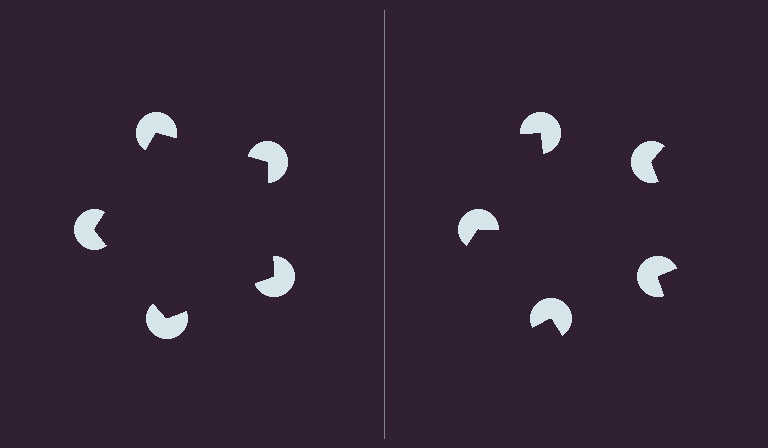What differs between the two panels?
The pac-man discs are positioned identically on both sides; only the wedge orientations differ. On the left they align to a pentagon; on the right they are misaligned.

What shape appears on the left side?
An illusory pentagon.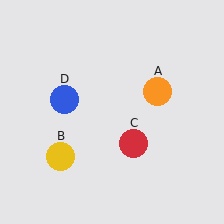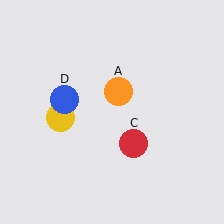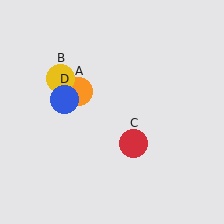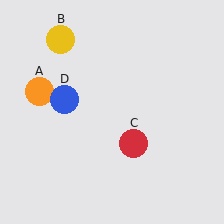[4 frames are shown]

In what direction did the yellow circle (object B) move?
The yellow circle (object B) moved up.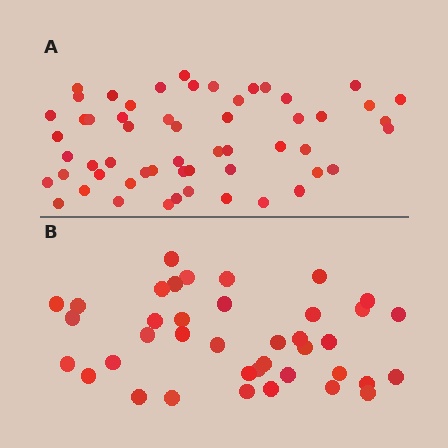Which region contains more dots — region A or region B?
Region A (the top region) has more dots.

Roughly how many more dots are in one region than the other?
Region A has approximately 15 more dots than region B.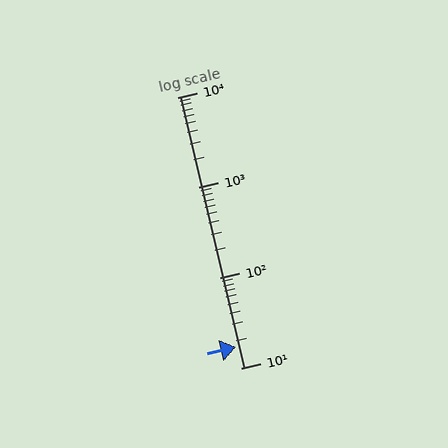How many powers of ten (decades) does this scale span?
The scale spans 3 decades, from 10 to 10000.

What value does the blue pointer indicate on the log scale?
The pointer indicates approximately 17.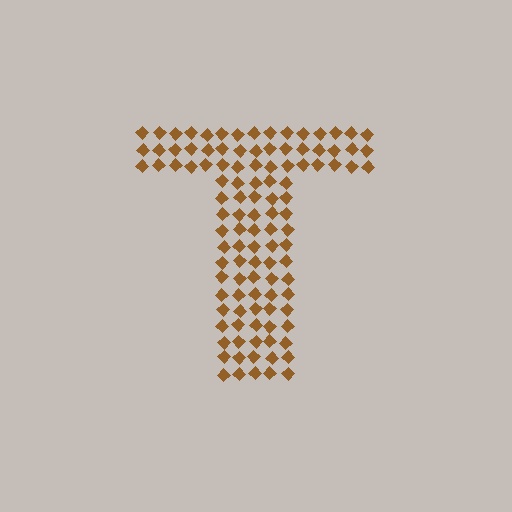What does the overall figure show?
The overall figure shows the letter T.